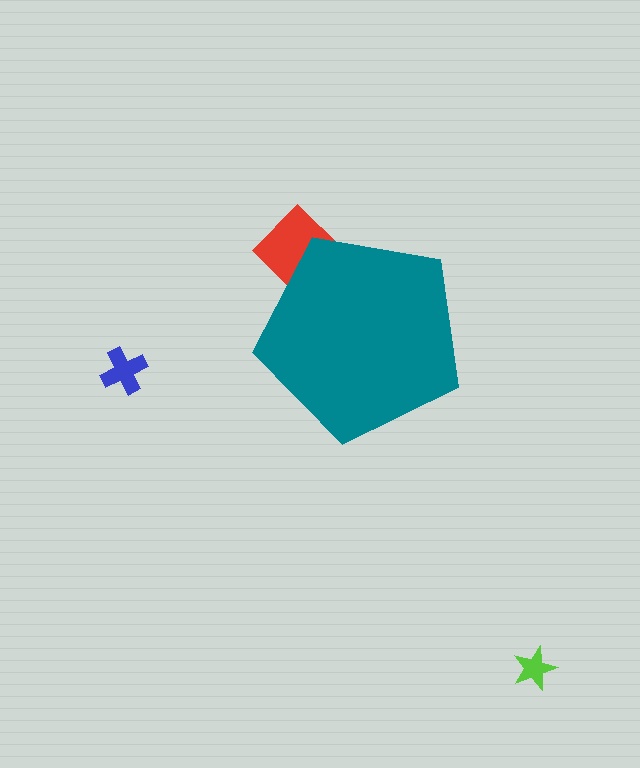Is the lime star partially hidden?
No, the lime star is fully visible.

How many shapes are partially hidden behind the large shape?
1 shape is partially hidden.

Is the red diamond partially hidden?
Yes, the red diamond is partially hidden behind the teal pentagon.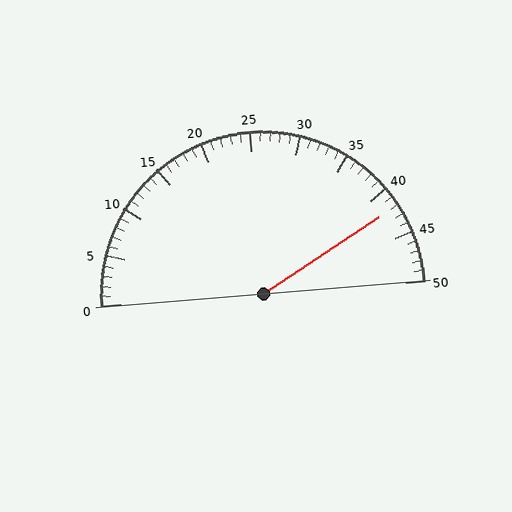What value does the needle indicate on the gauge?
The needle indicates approximately 42.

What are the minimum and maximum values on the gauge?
The gauge ranges from 0 to 50.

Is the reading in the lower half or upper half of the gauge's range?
The reading is in the upper half of the range (0 to 50).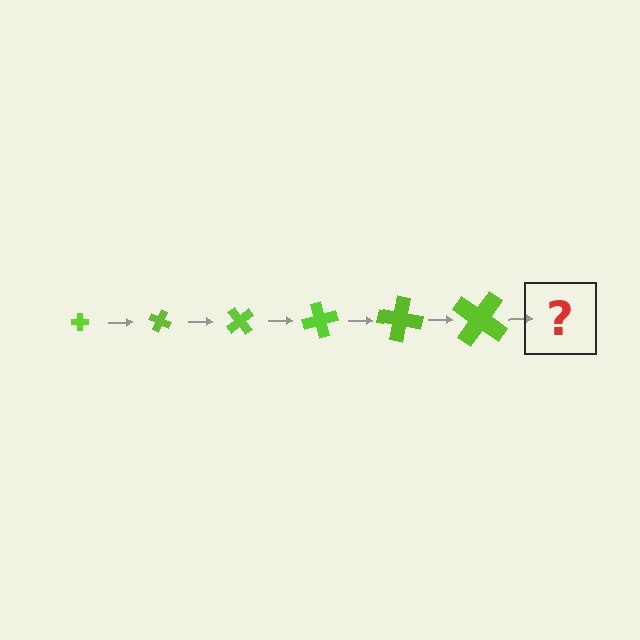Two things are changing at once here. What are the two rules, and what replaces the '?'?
The two rules are that the cross grows larger each step and it rotates 25 degrees each step. The '?' should be a cross, larger than the previous one and rotated 150 degrees from the start.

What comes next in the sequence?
The next element should be a cross, larger than the previous one and rotated 150 degrees from the start.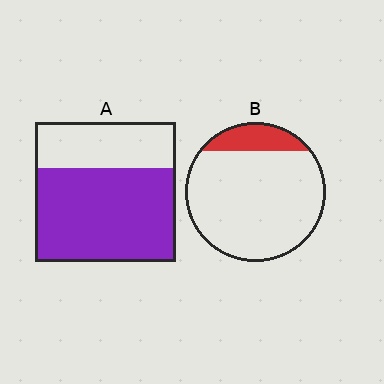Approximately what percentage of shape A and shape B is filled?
A is approximately 65% and B is approximately 15%.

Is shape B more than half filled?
No.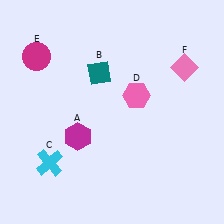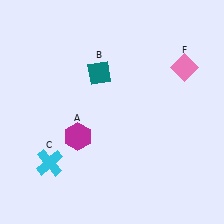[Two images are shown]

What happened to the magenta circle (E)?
The magenta circle (E) was removed in Image 2. It was in the top-left area of Image 1.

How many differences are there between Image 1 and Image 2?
There are 2 differences between the two images.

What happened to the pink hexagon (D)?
The pink hexagon (D) was removed in Image 2. It was in the top-right area of Image 1.